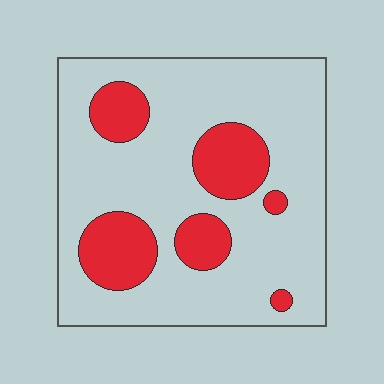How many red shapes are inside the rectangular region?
6.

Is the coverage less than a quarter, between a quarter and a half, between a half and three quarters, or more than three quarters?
Less than a quarter.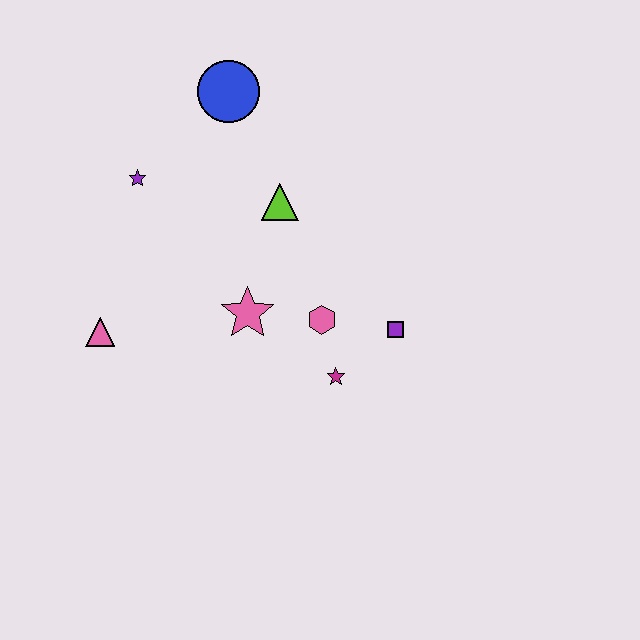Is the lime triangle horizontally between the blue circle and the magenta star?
Yes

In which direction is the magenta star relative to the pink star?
The magenta star is to the right of the pink star.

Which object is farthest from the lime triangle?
The pink triangle is farthest from the lime triangle.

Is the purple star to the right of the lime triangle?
No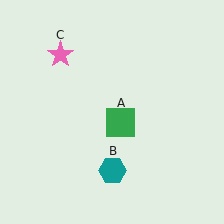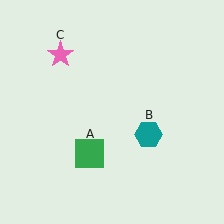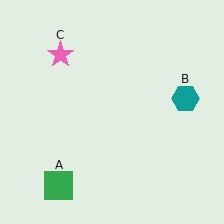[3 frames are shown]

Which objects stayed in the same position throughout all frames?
Pink star (object C) remained stationary.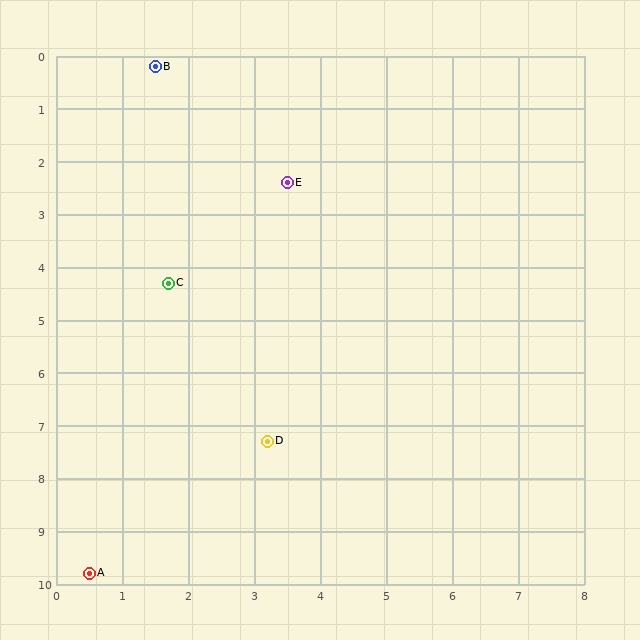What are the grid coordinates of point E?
Point E is at approximately (3.5, 2.4).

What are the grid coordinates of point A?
Point A is at approximately (0.5, 9.8).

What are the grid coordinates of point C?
Point C is at approximately (1.7, 4.3).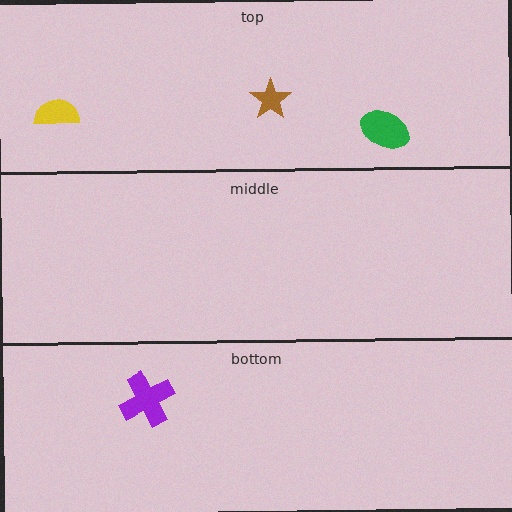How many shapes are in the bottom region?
1.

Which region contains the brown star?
The top region.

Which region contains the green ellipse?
The top region.